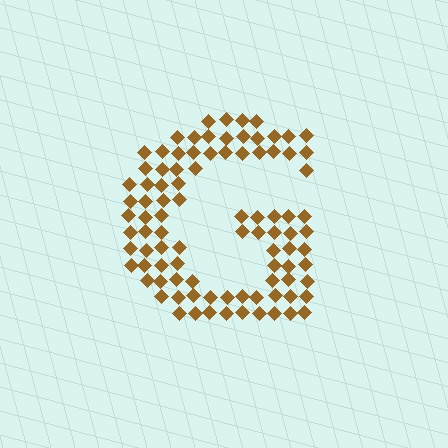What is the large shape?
The large shape is the letter G.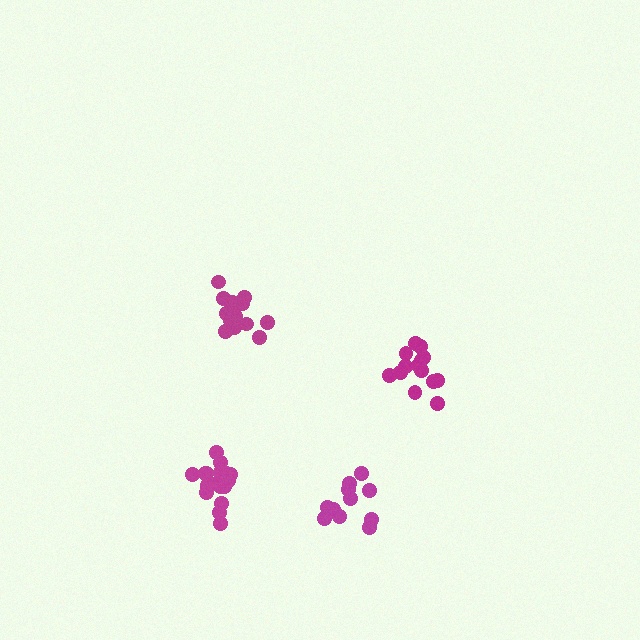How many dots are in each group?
Group 1: 14 dots, Group 2: 17 dots, Group 3: 16 dots, Group 4: 11 dots (58 total).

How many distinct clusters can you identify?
There are 4 distinct clusters.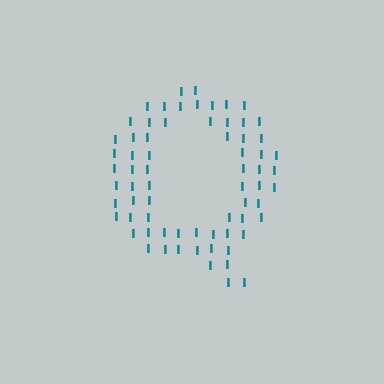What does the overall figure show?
The overall figure shows the letter Q.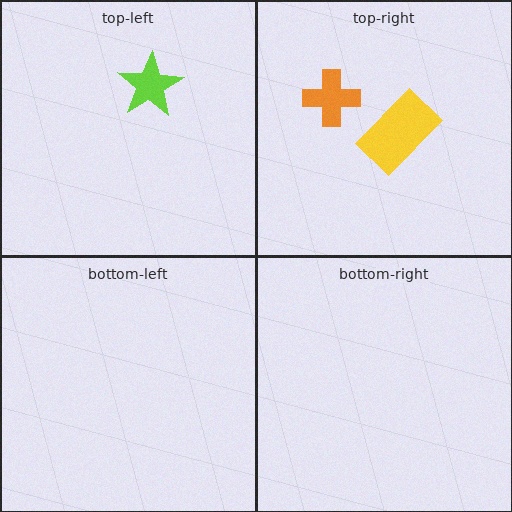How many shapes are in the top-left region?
1.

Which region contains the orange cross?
The top-right region.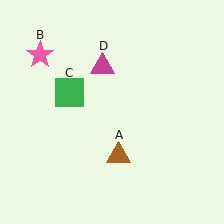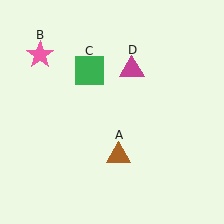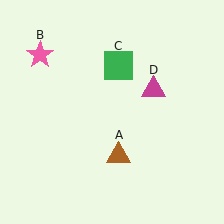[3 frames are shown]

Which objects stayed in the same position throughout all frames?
Brown triangle (object A) and pink star (object B) remained stationary.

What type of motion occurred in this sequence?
The green square (object C), magenta triangle (object D) rotated clockwise around the center of the scene.